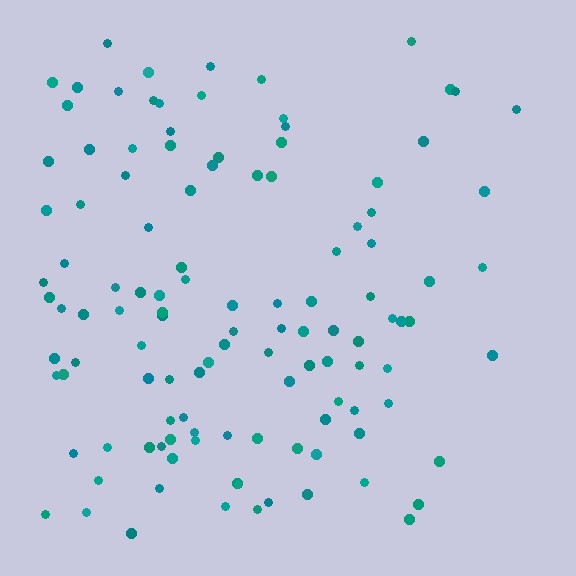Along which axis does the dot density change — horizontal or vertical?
Horizontal.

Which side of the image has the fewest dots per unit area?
The right.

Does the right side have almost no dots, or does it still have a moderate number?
Still a moderate number, just noticeably fewer than the left.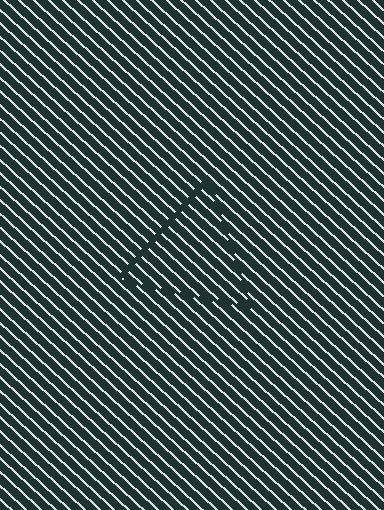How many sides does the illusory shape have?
3 sides — the line-ends trace a triangle.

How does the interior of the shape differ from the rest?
The interior of the shape contains the same grating, shifted by half a period — the contour is defined by the phase discontinuity where line-ends from the inner and outer gratings abut.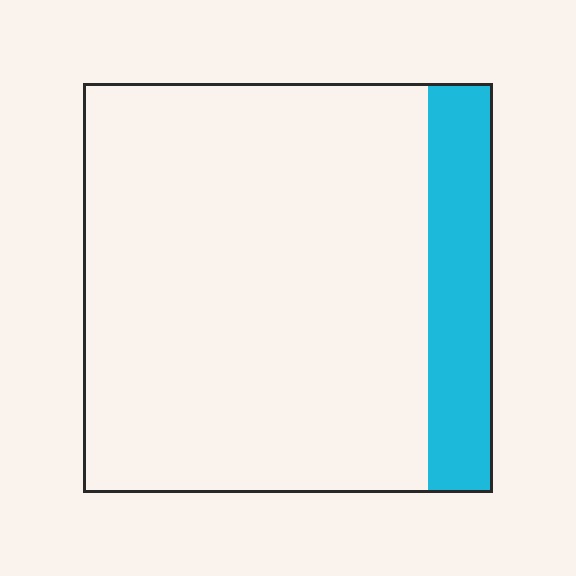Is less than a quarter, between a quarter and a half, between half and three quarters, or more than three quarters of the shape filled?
Less than a quarter.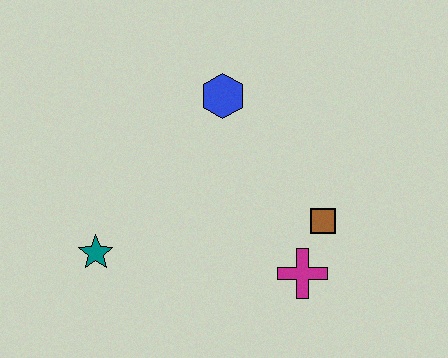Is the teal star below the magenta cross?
No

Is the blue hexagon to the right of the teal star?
Yes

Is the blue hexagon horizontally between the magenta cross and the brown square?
No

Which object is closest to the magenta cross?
The brown square is closest to the magenta cross.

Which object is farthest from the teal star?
The brown square is farthest from the teal star.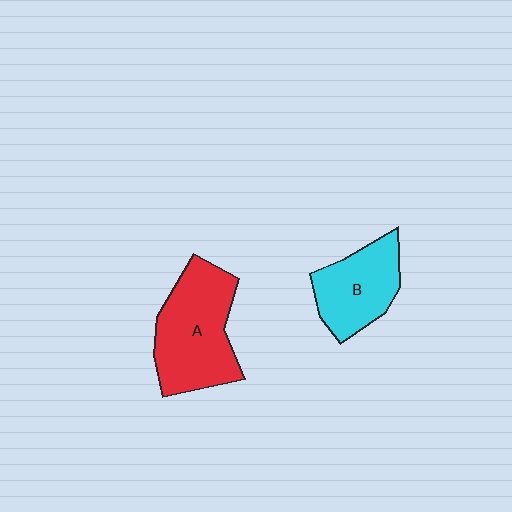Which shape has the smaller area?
Shape B (cyan).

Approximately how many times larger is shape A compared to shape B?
Approximately 1.4 times.